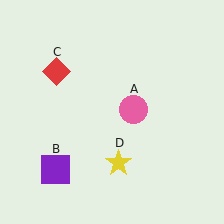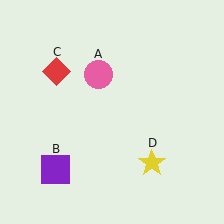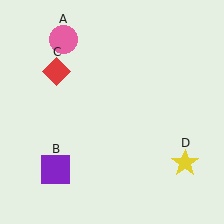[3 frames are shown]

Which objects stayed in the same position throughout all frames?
Purple square (object B) and red diamond (object C) remained stationary.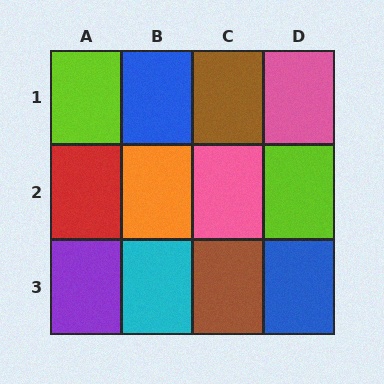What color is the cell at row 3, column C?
Brown.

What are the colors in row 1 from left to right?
Lime, blue, brown, pink.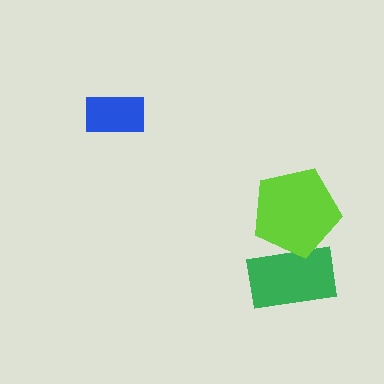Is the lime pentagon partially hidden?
No, no other shape covers it.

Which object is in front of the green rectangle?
The lime pentagon is in front of the green rectangle.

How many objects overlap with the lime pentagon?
1 object overlaps with the lime pentagon.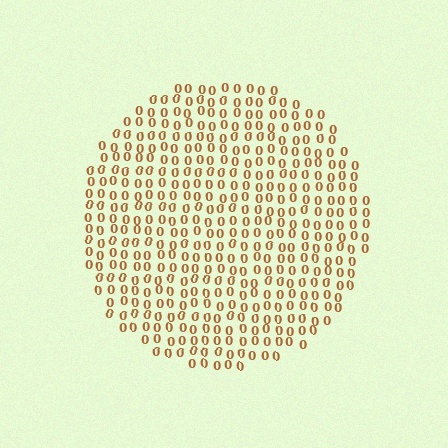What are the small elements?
The small elements are digit 0's.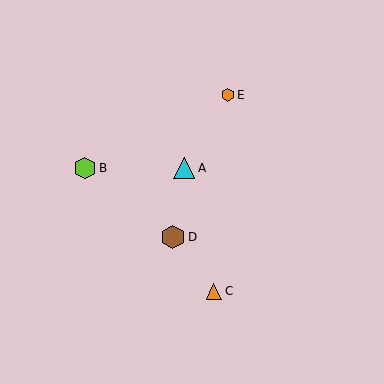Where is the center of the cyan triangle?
The center of the cyan triangle is at (184, 168).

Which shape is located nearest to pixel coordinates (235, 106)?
The orange hexagon (labeled E) at (228, 95) is nearest to that location.